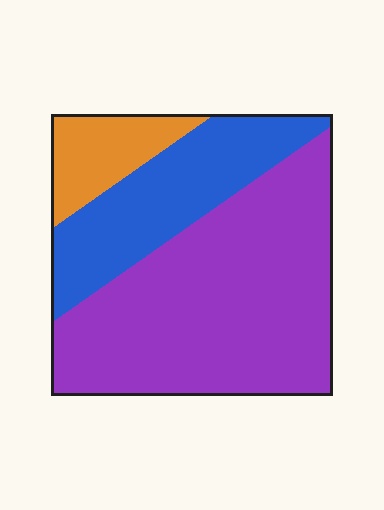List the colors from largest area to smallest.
From largest to smallest: purple, blue, orange.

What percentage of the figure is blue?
Blue takes up about one quarter (1/4) of the figure.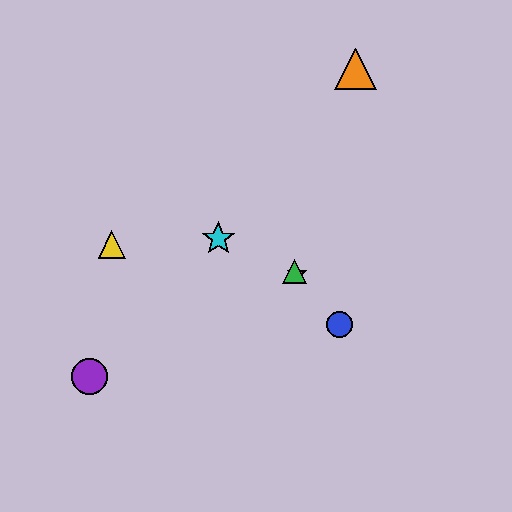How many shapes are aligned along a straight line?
3 shapes (the red star, the blue circle, the green triangle) are aligned along a straight line.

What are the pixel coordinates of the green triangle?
The green triangle is at (295, 271).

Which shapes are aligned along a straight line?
The red star, the blue circle, the green triangle are aligned along a straight line.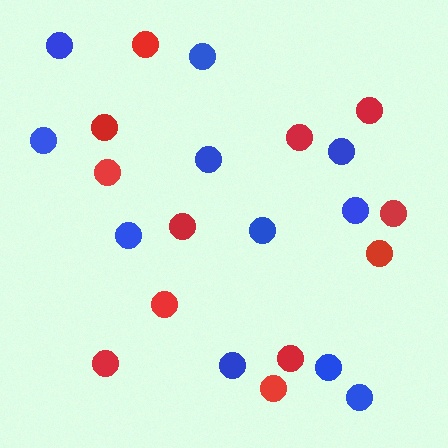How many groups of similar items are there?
There are 2 groups: one group of red circles (12) and one group of blue circles (11).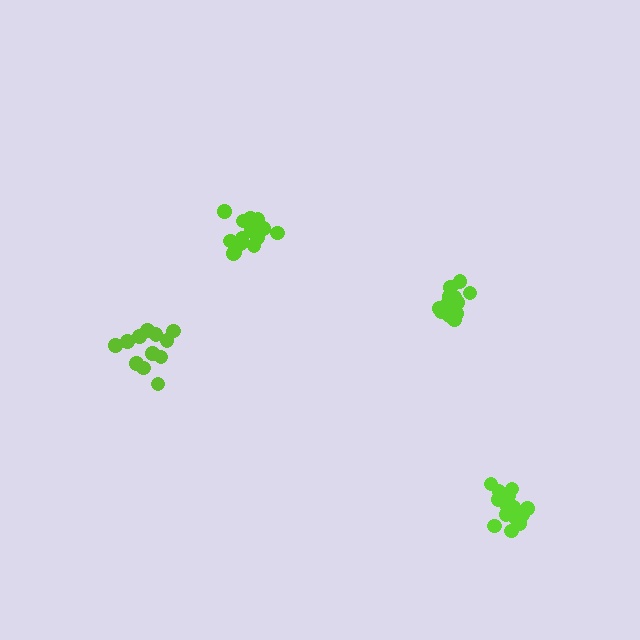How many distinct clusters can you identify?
There are 4 distinct clusters.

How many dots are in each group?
Group 1: 13 dots, Group 2: 12 dots, Group 3: 18 dots, Group 4: 15 dots (58 total).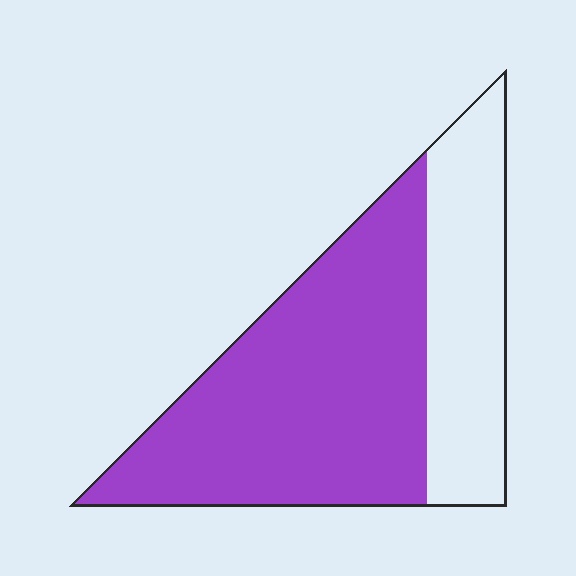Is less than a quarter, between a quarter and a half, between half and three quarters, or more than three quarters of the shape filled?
Between half and three quarters.